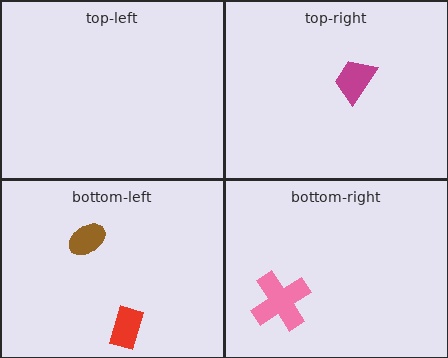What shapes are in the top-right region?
The magenta trapezoid.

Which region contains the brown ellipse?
The bottom-left region.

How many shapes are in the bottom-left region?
2.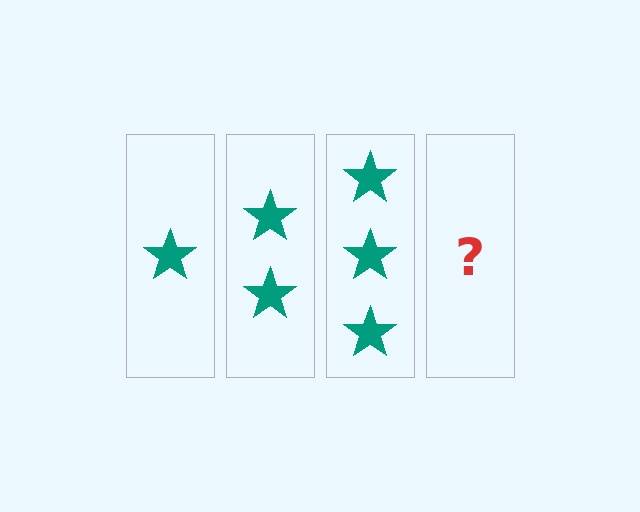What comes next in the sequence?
The next element should be 4 stars.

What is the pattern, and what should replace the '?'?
The pattern is that each step adds one more star. The '?' should be 4 stars.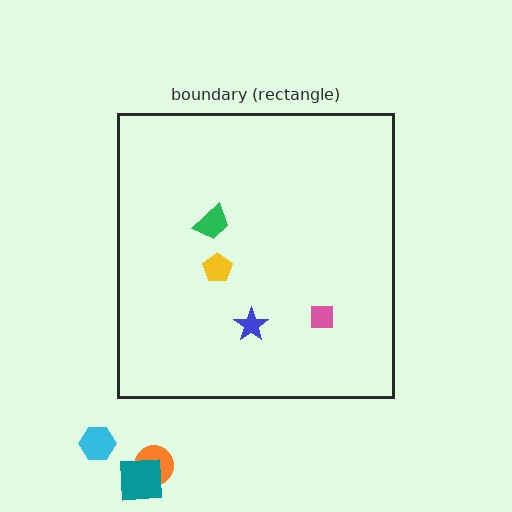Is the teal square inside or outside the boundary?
Outside.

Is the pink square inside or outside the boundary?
Inside.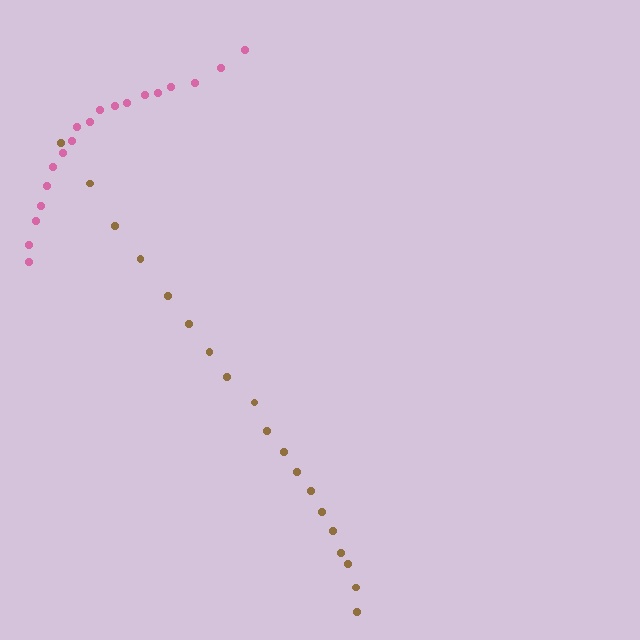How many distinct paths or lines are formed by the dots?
There are 2 distinct paths.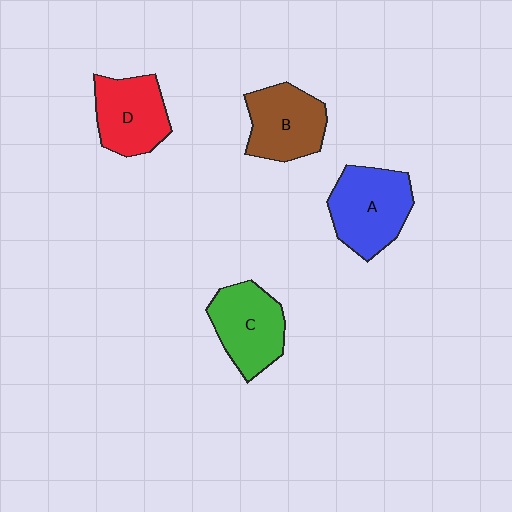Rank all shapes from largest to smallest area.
From largest to smallest: A (blue), C (green), B (brown), D (red).